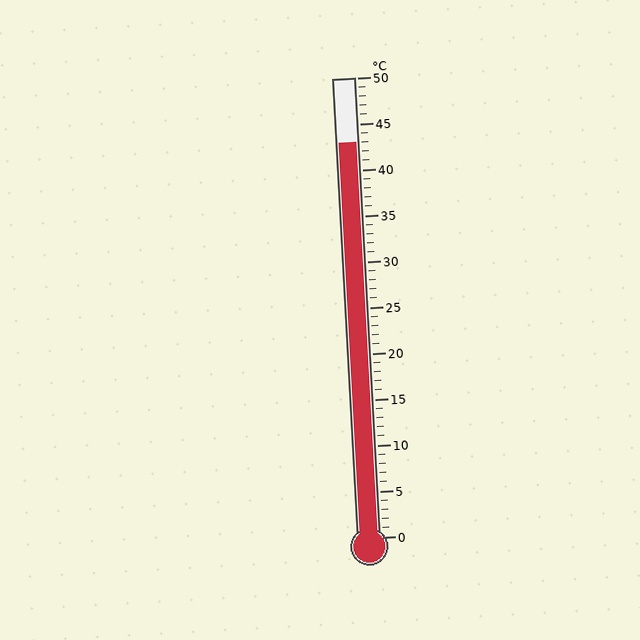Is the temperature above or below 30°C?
The temperature is above 30°C.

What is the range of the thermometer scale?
The thermometer scale ranges from 0°C to 50°C.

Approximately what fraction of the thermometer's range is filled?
The thermometer is filled to approximately 85% of its range.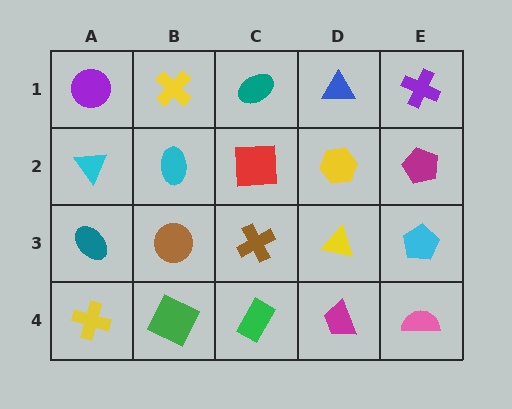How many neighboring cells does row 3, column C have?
4.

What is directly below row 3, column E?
A pink semicircle.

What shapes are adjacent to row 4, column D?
A yellow triangle (row 3, column D), a green rectangle (row 4, column C), a pink semicircle (row 4, column E).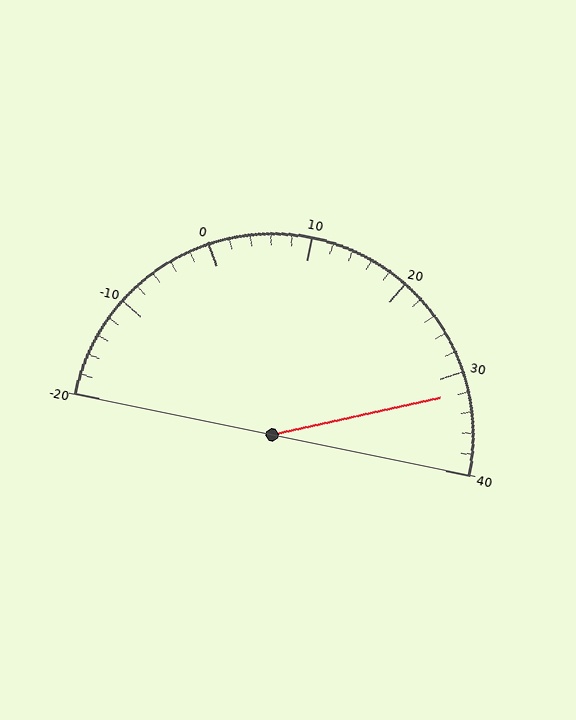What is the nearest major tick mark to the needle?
The nearest major tick mark is 30.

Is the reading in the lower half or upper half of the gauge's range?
The reading is in the upper half of the range (-20 to 40).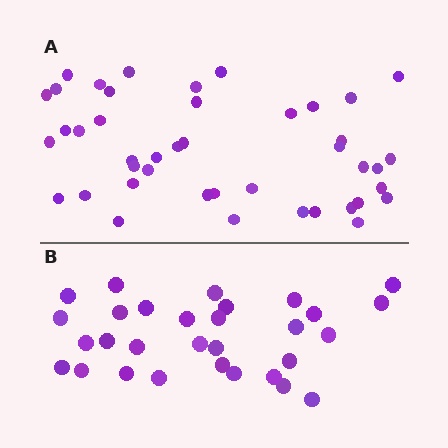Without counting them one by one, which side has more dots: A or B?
Region A (the top region) has more dots.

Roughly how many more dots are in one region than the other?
Region A has approximately 15 more dots than region B.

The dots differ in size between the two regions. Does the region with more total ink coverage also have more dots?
No. Region B has more total ink coverage because its dots are larger, but region A actually contains more individual dots. Total area can be misleading — the number of items is what matters here.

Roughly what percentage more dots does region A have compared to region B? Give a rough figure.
About 45% more.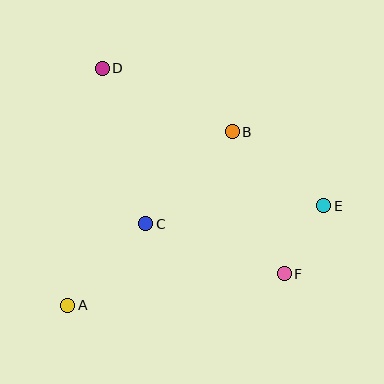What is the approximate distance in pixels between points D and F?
The distance between D and F is approximately 274 pixels.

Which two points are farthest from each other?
Points A and E are farthest from each other.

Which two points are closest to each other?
Points E and F are closest to each other.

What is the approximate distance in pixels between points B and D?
The distance between B and D is approximately 144 pixels.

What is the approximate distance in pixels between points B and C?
The distance between B and C is approximately 126 pixels.